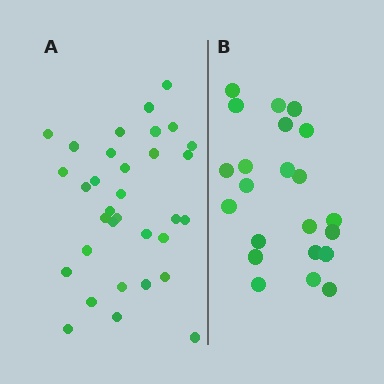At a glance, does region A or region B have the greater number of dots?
Region A (the left region) has more dots.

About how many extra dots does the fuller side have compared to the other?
Region A has roughly 12 or so more dots than region B.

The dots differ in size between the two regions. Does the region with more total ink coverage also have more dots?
No. Region B has more total ink coverage because its dots are larger, but region A actually contains more individual dots. Total area can be misleading — the number of items is what matters here.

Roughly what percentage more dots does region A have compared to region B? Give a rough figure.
About 50% more.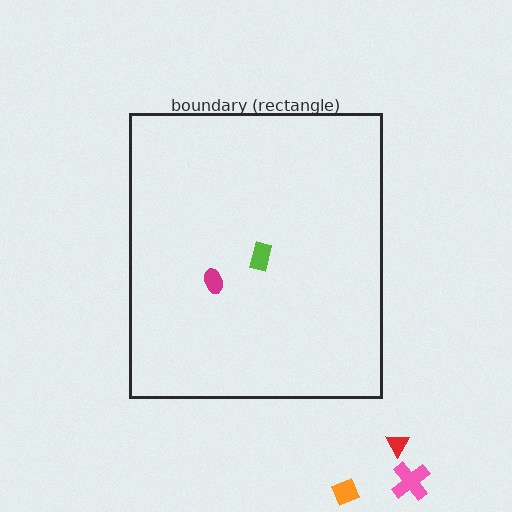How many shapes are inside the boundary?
2 inside, 3 outside.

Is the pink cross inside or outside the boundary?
Outside.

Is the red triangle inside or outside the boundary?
Outside.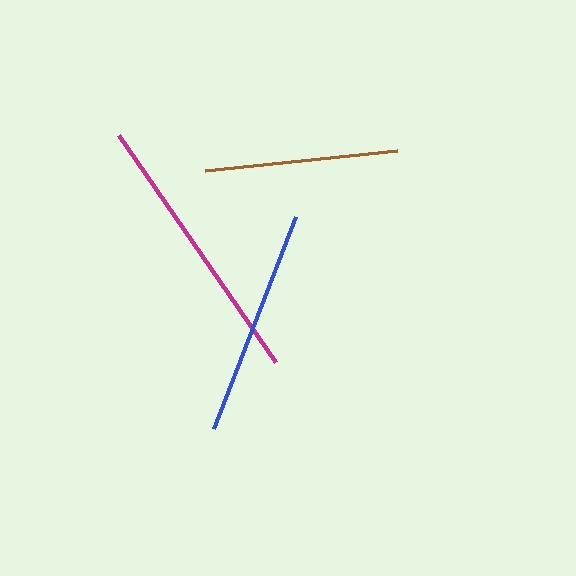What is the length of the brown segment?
The brown segment is approximately 192 pixels long.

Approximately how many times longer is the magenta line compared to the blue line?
The magenta line is approximately 1.2 times the length of the blue line.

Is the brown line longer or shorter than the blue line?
The blue line is longer than the brown line.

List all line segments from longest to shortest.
From longest to shortest: magenta, blue, brown.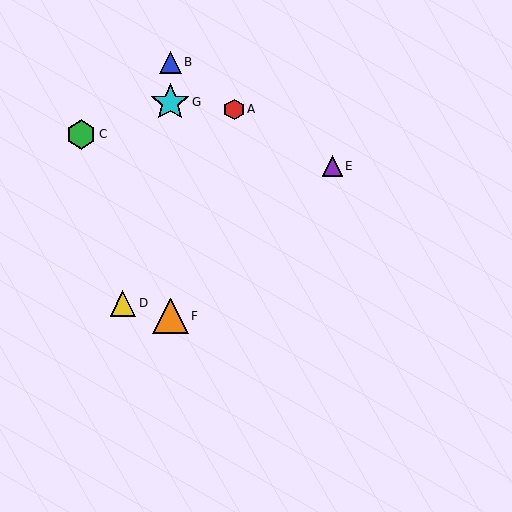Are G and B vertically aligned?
Yes, both are at x≈170.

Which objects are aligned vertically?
Objects B, F, G are aligned vertically.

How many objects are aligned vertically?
3 objects (B, F, G) are aligned vertically.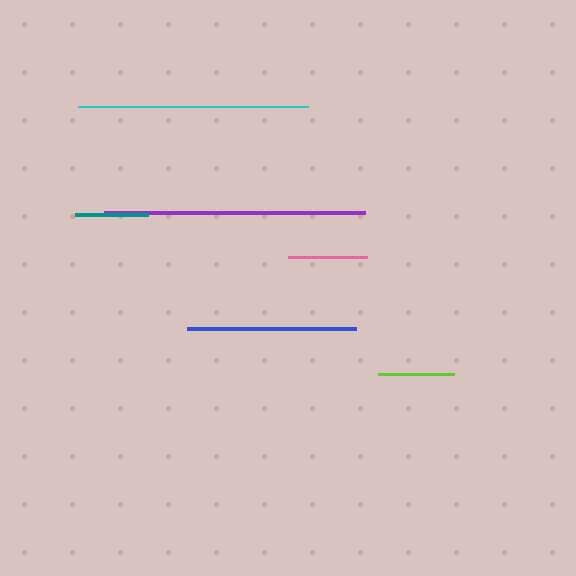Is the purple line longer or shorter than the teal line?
The purple line is longer than the teal line.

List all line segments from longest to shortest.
From longest to shortest: purple, cyan, blue, pink, lime, teal.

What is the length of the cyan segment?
The cyan segment is approximately 230 pixels long.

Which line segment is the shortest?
The teal line is the shortest at approximately 73 pixels.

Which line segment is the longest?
The purple line is the longest at approximately 261 pixels.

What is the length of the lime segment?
The lime segment is approximately 76 pixels long.